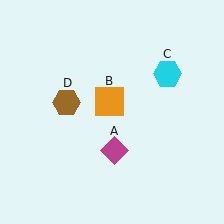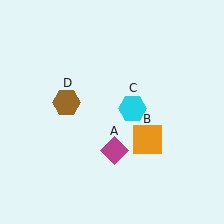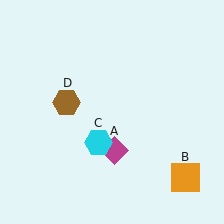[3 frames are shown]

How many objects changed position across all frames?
2 objects changed position: orange square (object B), cyan hexagon (object C).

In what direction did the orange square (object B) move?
The orange square (object B) moved down and to the right.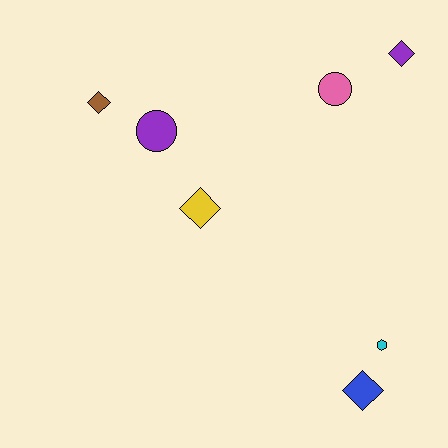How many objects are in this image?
There are 7 objects.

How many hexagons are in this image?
There is 1 hexagon.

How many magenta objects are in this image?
There are no magenta objects.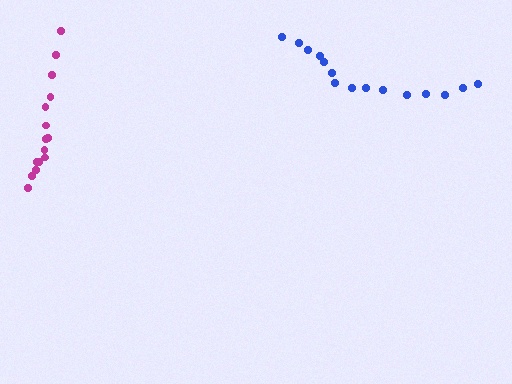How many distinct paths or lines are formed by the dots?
There are 2 distinct paths.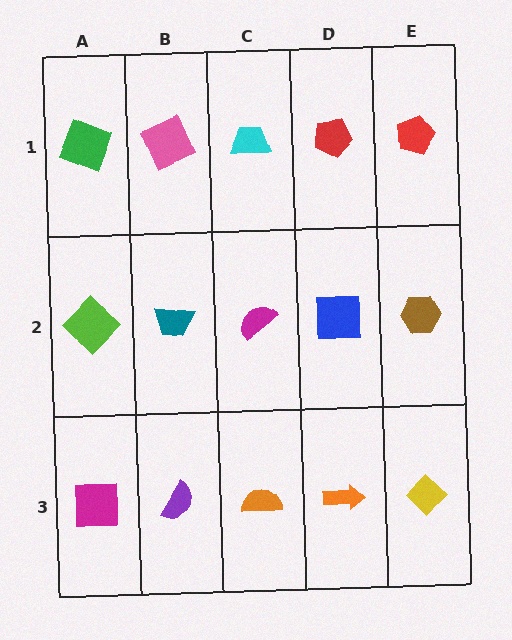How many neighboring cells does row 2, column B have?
4.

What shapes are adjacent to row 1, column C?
A magenta semicircle (row 2, column C), a pink square (row 1, column B), a red pentagon (row 1, column D).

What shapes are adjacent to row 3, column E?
A brown hexagon (row 2, column E), an orange arrow (row 3, column D).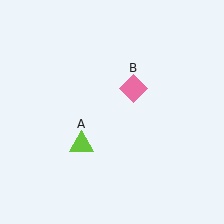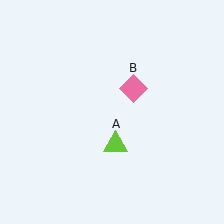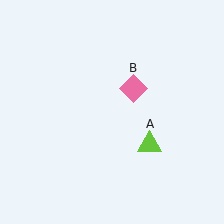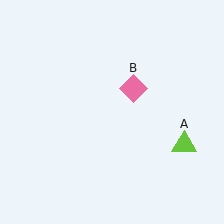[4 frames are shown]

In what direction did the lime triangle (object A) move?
The lime triangle (object A) moved right.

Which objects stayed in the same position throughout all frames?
Pink diamond (object B) remained stationary.